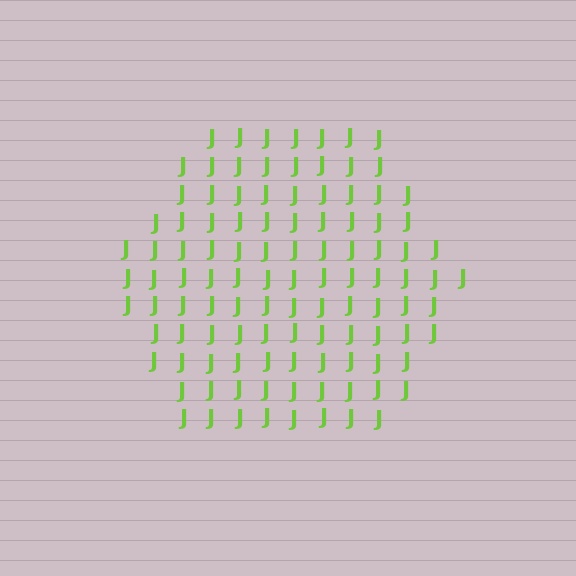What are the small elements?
The small elements are letter J's.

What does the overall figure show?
The overall figure shows a hexagon.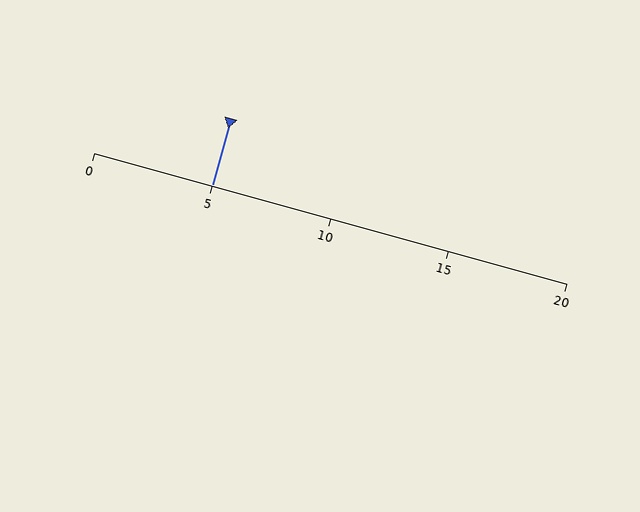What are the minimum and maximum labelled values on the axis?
The axis runs from 0 to 20.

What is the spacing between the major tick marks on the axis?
The major ticks are spaced 5 apart.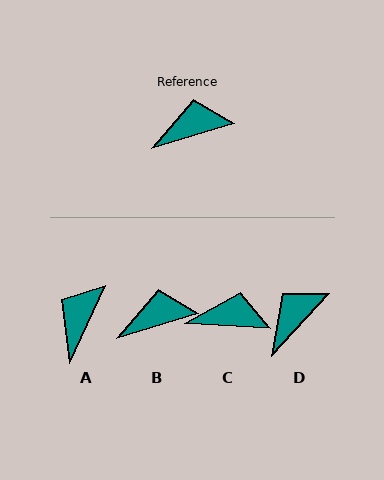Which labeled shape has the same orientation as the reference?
B.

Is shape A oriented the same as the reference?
No, it is off by about 48 degrees.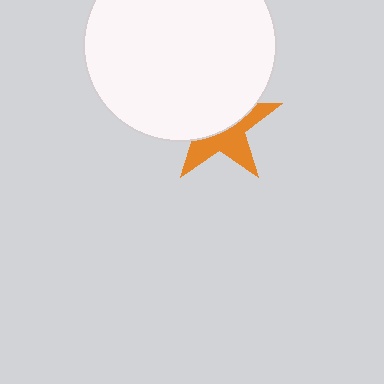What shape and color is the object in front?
The object in front is a white circle.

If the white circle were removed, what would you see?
You would see the complete orange star.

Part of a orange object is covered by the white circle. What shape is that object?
It is a star.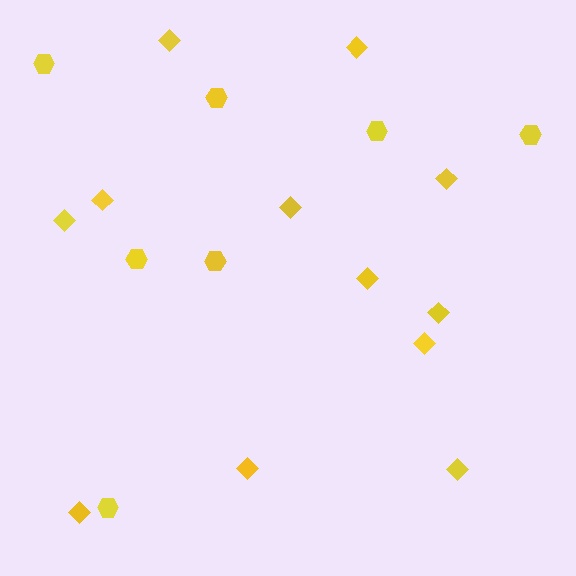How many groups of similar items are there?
There are 2 groups: one group of diamonds (12) and one group of hexagons (7).